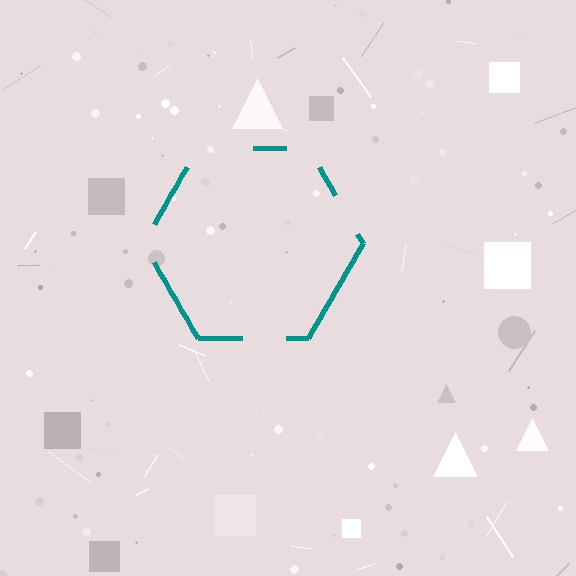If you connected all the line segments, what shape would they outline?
They would outline a hexagon.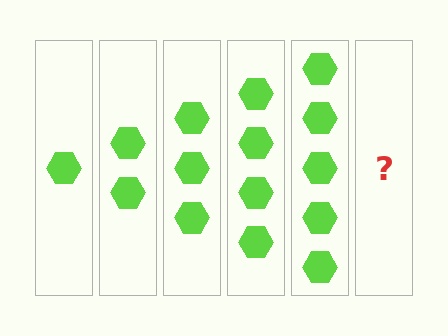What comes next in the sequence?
The next element should be 6 hexagons.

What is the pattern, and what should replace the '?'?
The pattern is that each step adds one more hexagon. The '?' should be 6 hexagons.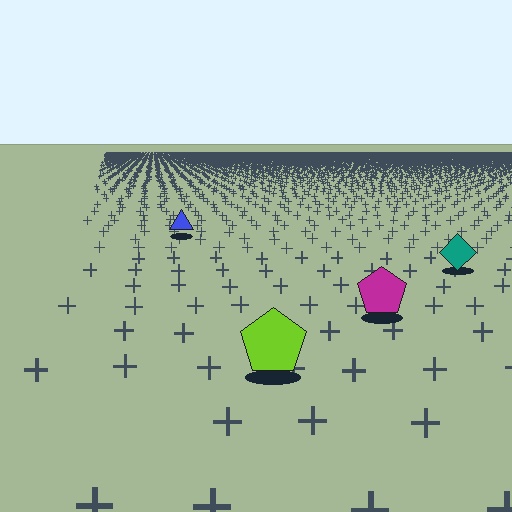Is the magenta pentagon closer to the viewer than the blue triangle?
Yes. The magenta pentagon is closer — you can tell from the texture gradient: the ground texture is coarser near it.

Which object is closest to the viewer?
The lime pentagon is closest. The texture marks near it are larger and more spread out.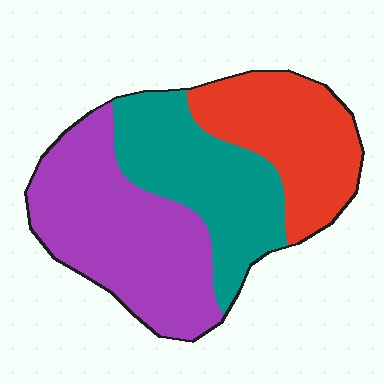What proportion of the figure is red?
Red covers about 30% of the figure.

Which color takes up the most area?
Purple, at roughly 40%.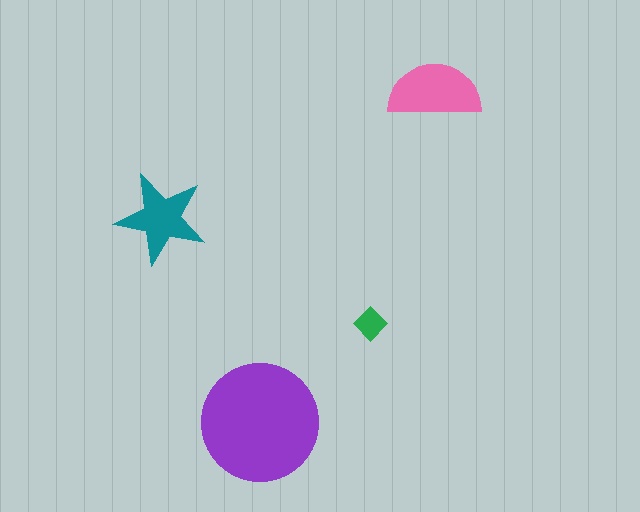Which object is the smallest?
The green diamond.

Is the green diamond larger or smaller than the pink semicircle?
Smaller.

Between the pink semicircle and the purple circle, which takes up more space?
The purple circle.